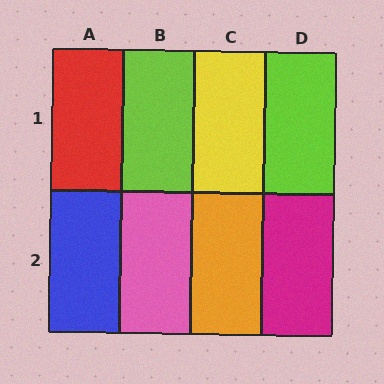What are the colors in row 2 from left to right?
Blue, pink, orange, magenta.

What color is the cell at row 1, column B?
Lime.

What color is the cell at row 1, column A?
Red.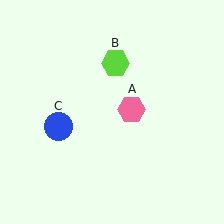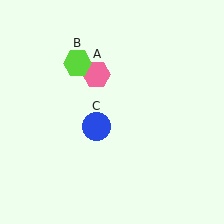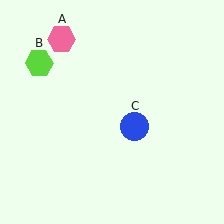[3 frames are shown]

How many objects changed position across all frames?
3 objects changed position: pink hexagon (object A), lime hexagon (object B), blue circle (object C).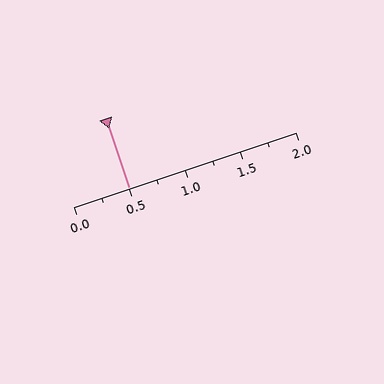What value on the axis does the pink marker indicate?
The marker indicates approximately 0.5.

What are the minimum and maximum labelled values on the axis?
The axis runs from 0.0 to 2.0.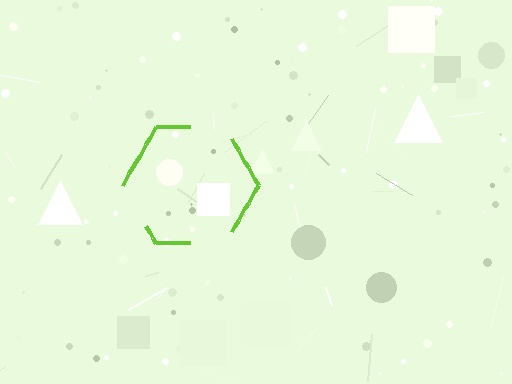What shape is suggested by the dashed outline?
The dashed outline suggests a hexagon.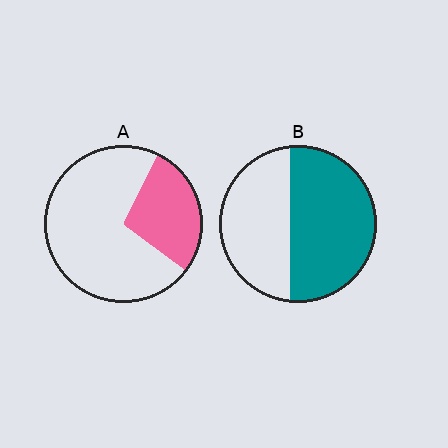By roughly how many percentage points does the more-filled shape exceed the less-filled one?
By roughly 30 percentage points (B over A).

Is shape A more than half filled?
No.